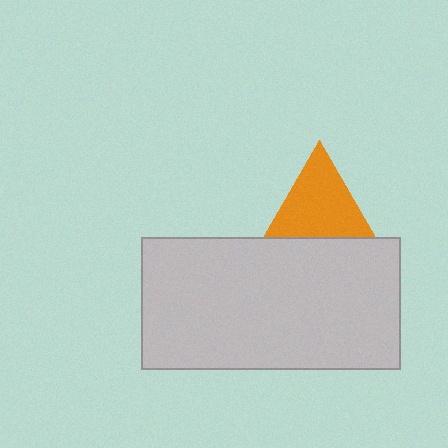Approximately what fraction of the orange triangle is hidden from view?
Roughly 31% of the orange triangle is hidden behind the light gray rectangle.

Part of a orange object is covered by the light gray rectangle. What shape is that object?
It is a triangle.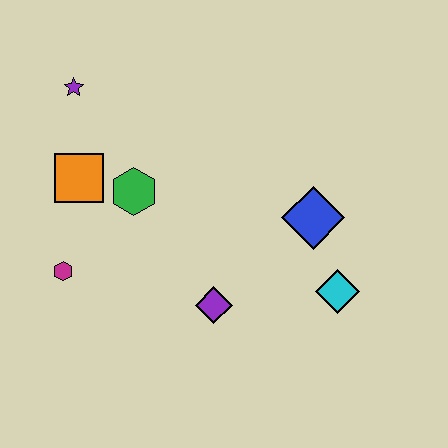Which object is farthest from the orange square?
The cyan diamond is farthest from the orange square.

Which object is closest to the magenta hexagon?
The orange square is closest to the magenta hexagon.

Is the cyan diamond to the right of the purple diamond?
Yes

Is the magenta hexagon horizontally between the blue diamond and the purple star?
No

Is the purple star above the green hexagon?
Yes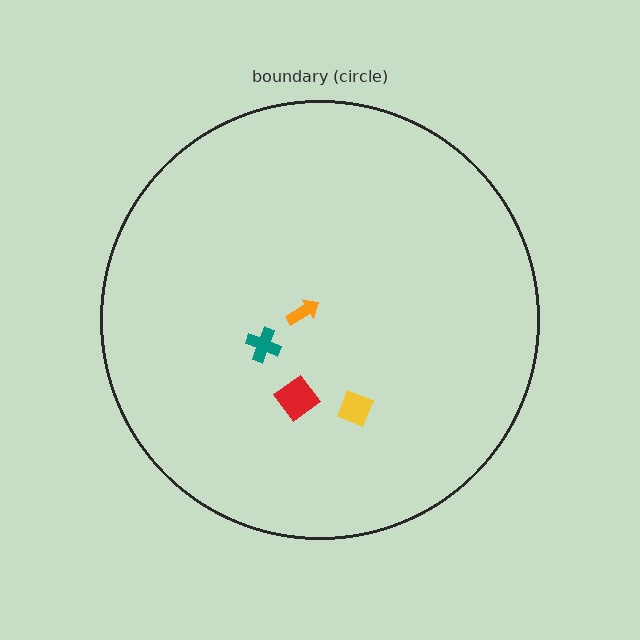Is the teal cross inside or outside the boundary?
Inside.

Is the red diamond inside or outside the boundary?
Inside.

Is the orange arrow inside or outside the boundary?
Inside.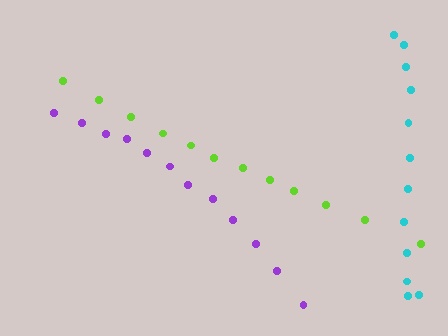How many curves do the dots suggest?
There are 3 distinct paths.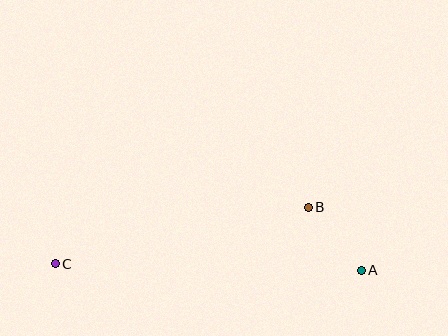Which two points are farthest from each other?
Points A and C are farthest from each other.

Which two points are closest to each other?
Points A and B are closest to each other.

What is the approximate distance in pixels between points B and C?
The distance between B and C is approximately 259 pixels.